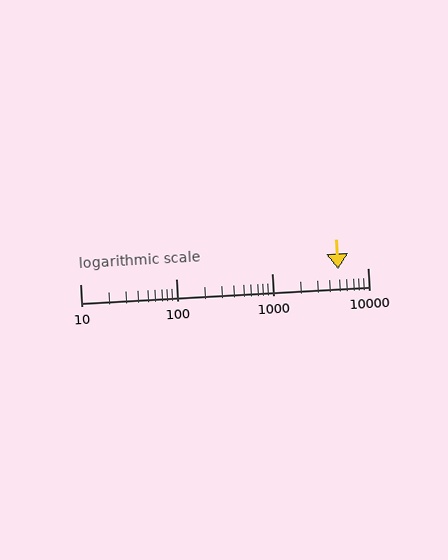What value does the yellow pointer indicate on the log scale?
The pointer indicates approximately 4900.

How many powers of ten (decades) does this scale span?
The scale spans 3 decades, from 10 to 10000.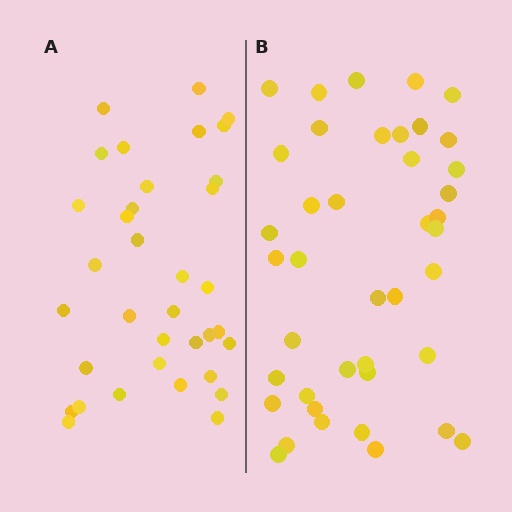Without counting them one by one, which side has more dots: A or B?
Region B (the right region) has more dots.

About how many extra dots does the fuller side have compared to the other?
Region B has about 6 more dots than region A.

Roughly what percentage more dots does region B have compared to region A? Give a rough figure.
About 15% more.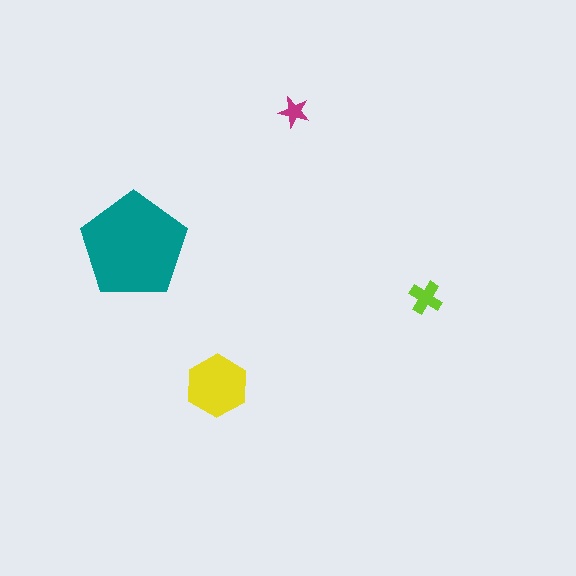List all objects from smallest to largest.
The magenta star, the lime cross, the yellow hexagon, the teal pentagon.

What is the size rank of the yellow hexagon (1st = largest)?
2nd.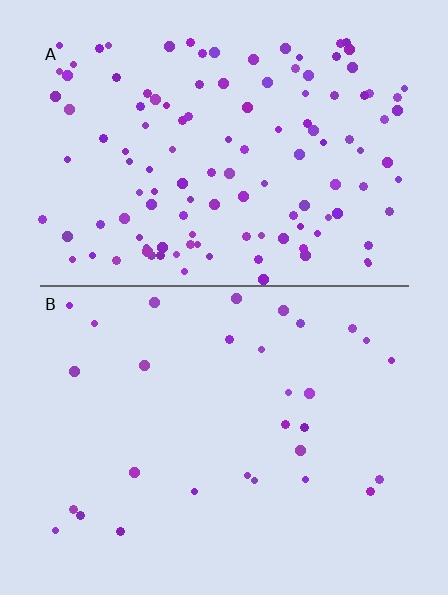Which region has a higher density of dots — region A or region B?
A (the top).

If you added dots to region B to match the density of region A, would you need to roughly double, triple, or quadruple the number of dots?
Approximately quadruple.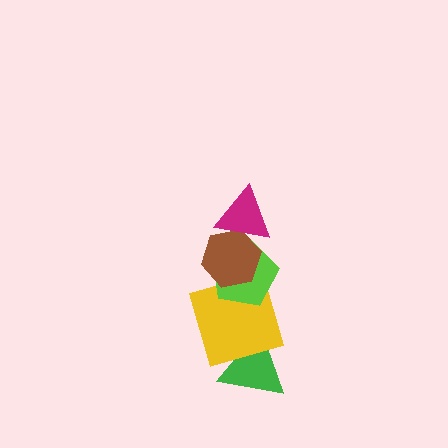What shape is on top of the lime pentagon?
The brown hexagon is on top of the lime pentagon.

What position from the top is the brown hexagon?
The brown hexagon is 2nd from the top.